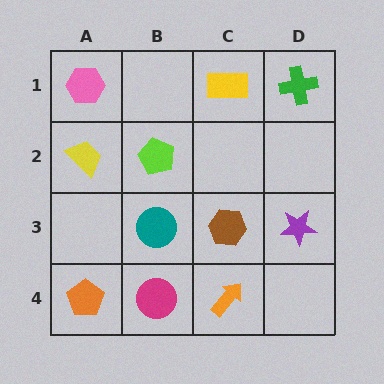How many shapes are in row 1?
3 shapes.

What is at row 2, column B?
A lime pentagon.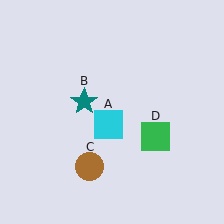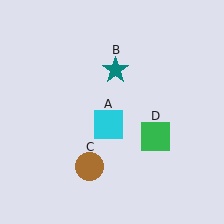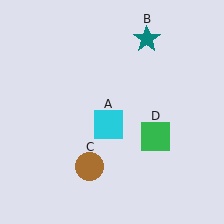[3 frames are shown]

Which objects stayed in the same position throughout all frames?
Cyan square (object A) and brown circle (object C) and green square (object D) remained stationary.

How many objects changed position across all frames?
1 object changed position: teal star (object B).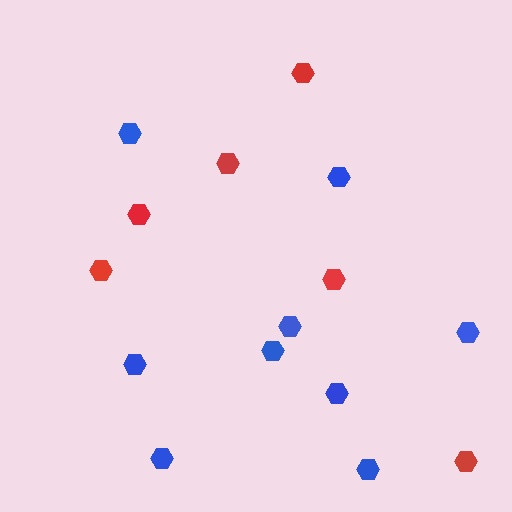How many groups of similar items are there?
There are 2 groups: one group of red hexagons (6) and one group of blue hexagons (9).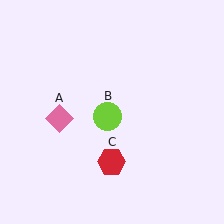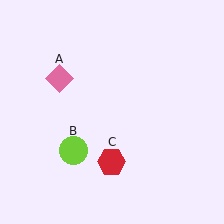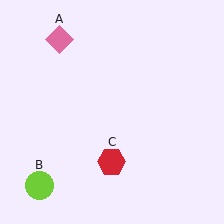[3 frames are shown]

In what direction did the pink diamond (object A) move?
The pink diamond (object A) moved up.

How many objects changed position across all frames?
2 objects changed position: pink diamond (object A), lime circle (object B).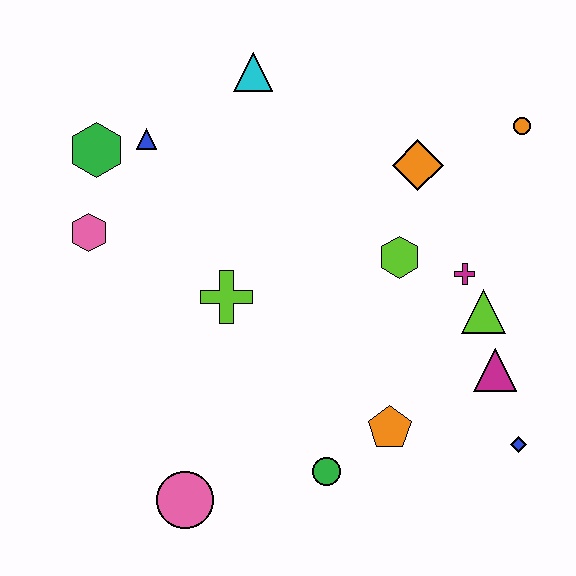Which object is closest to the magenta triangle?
The lime triangle is closest to the magenta triangle.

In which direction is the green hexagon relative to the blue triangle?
The green hexagon is to the left of the blue triangle.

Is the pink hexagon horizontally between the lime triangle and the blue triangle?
No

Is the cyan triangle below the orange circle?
No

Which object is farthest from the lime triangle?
The green hexagon is farthest from the lime triangle.